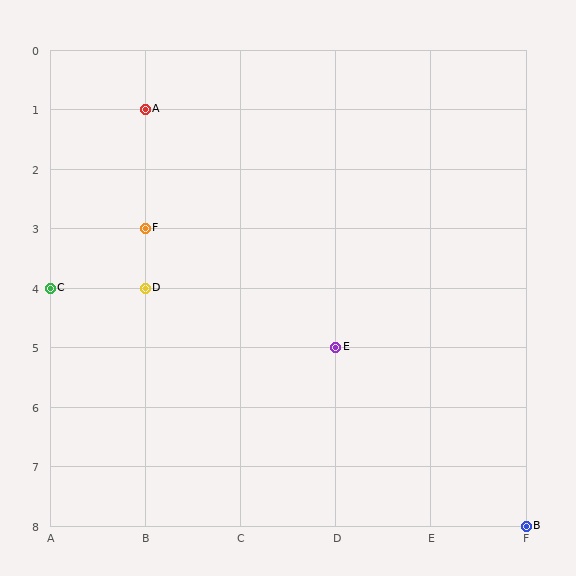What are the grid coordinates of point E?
Point E is at grid coordinates (D, 5).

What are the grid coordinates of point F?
Point F is at grid coordinates (B, 3).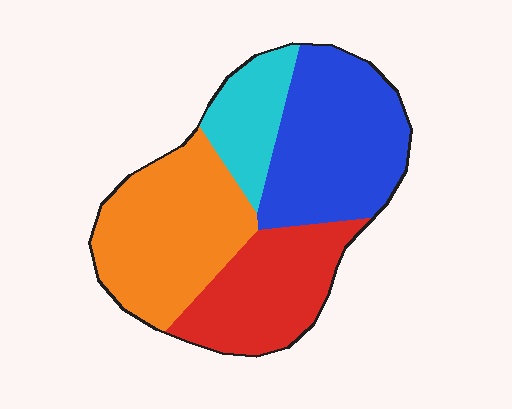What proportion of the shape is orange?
Orange covers about 30% of the shape.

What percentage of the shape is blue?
Blue covers roughly 30% of the shape.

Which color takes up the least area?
Cyan, at roughly 15%.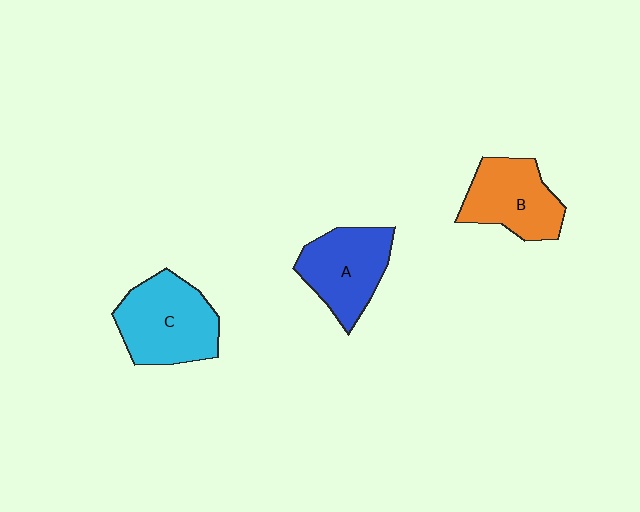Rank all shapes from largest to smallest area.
From largest to smallest: C (cyan), A (blue), B (orange).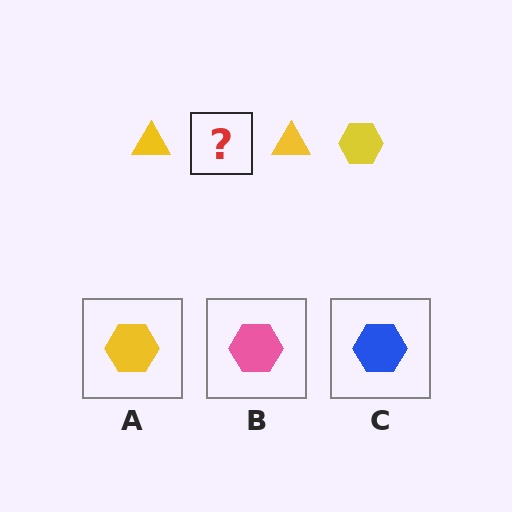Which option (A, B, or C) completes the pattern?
A.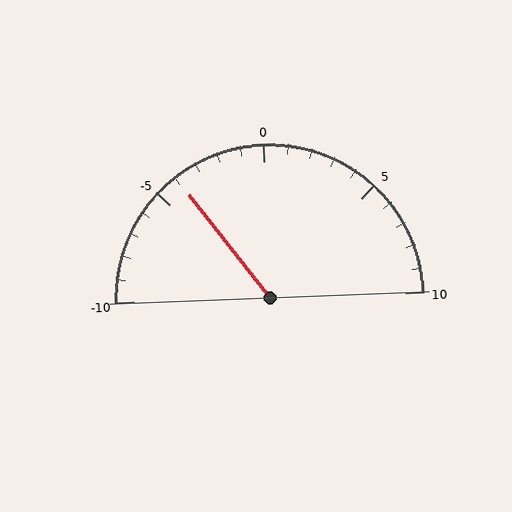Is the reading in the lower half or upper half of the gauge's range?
The reading is in the lower half of the range (-10 to 10).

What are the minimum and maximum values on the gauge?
The gauge ranges from -10 to 10.